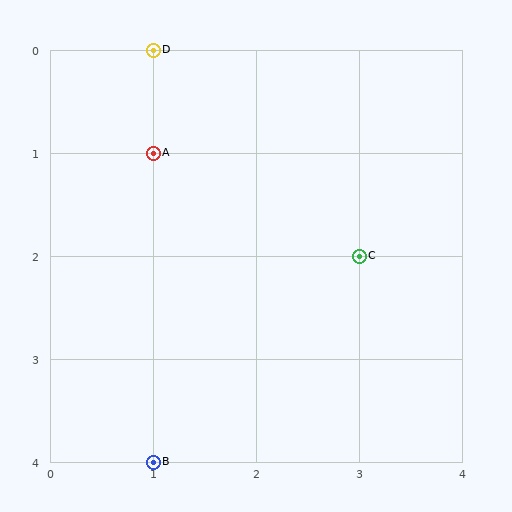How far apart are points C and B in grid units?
Points C and B are 2 columns and 2 rows apart (about 2.8 grid units diagonally).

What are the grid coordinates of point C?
Point C is at grid coordinates (3, 2).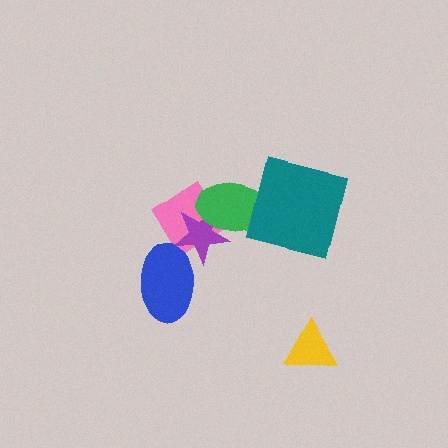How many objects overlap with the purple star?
3 objects overlap with the purple star.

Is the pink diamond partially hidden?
Yes, it is partially covered by another shape.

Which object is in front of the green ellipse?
The teal square is in front of the green ellipse.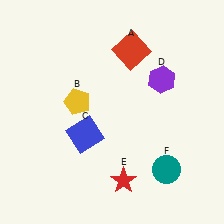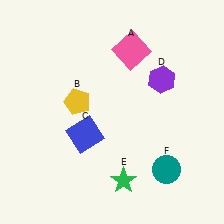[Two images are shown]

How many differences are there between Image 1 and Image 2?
There are 2 differences between the two images.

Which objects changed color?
A changed from red to pink. E changed from red to green.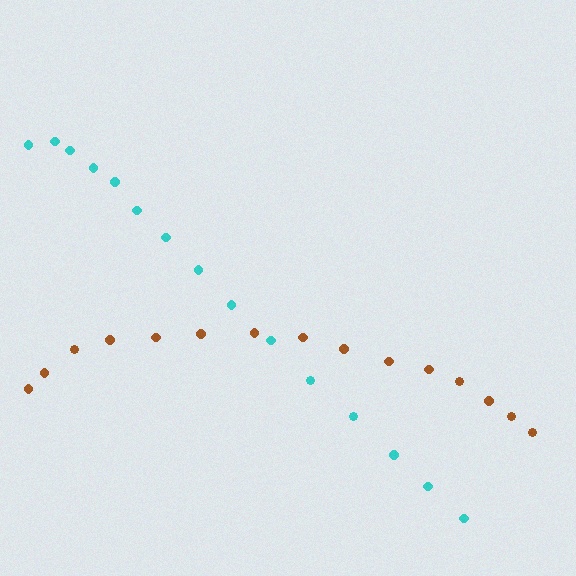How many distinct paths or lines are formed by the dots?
There are 2 distinct paths.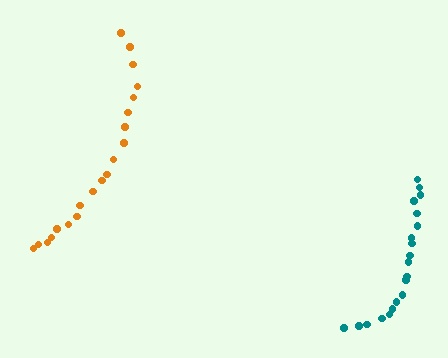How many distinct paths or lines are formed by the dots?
There are 2 distinct paths.